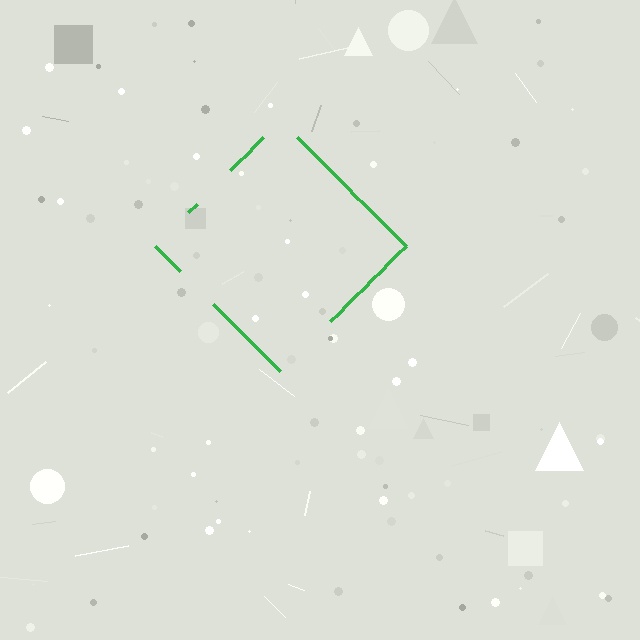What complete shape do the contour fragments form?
The contour fragments form a diamond.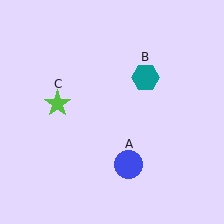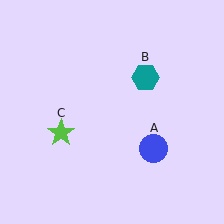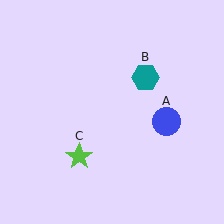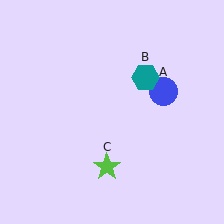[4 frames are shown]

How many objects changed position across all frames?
2 objects changed position: blue circle (object A), lime star (object C).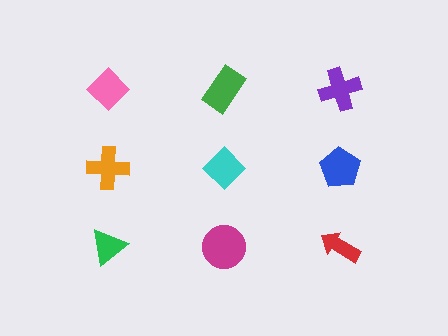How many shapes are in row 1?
3 shapes.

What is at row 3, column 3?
A red arrow.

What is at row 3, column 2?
A magenta circle.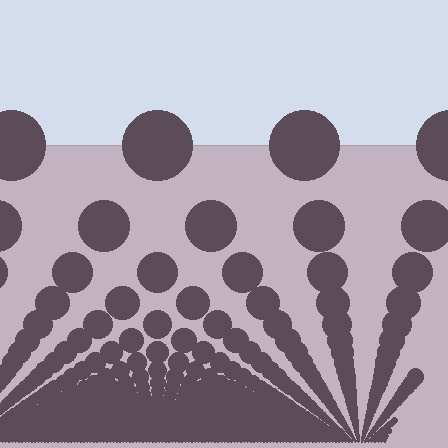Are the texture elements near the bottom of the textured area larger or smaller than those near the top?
Smaller. The gradient is inverted — elements near the bottom are smaller and denser.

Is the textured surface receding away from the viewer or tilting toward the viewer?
The surface appears to tilt toward the viewer. Texture elements get larger and sparser toward the top.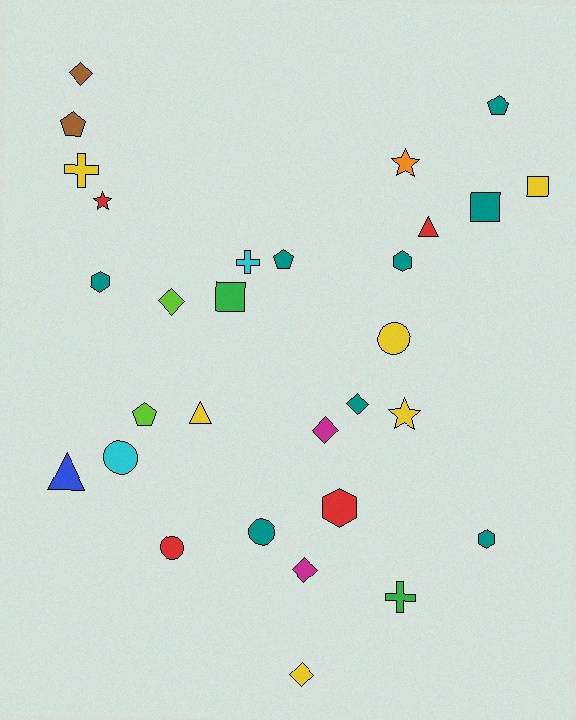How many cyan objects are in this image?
There are 2 cyan objects.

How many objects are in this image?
There are 30 objects.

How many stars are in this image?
There are 3 stars.